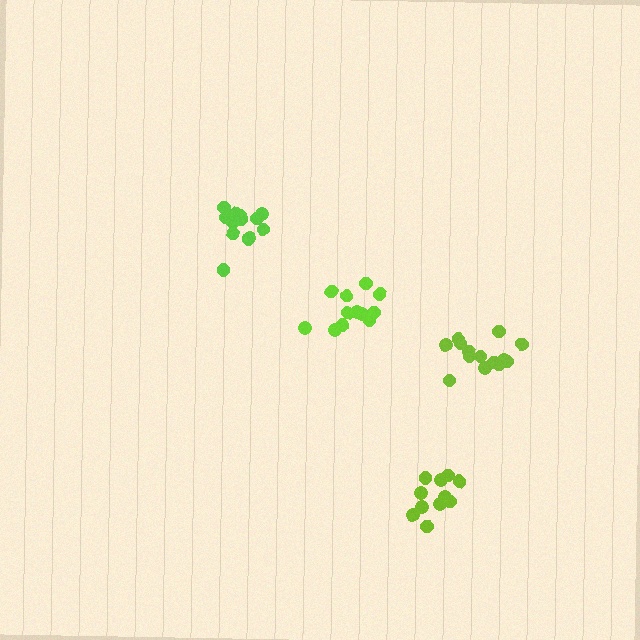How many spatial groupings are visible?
There are 4 spatial groupings.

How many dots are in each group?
Group 1: 14 dots, Group 2: 12 dots, Group 3: 14 dots, Group 4: 11 dots (51 total).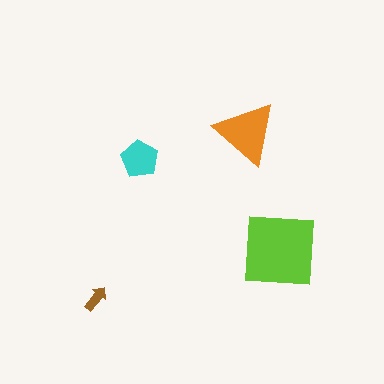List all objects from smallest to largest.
The brown arrow, the cyan pentagon, the orange triangle, the lime square.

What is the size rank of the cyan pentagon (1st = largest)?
3rd.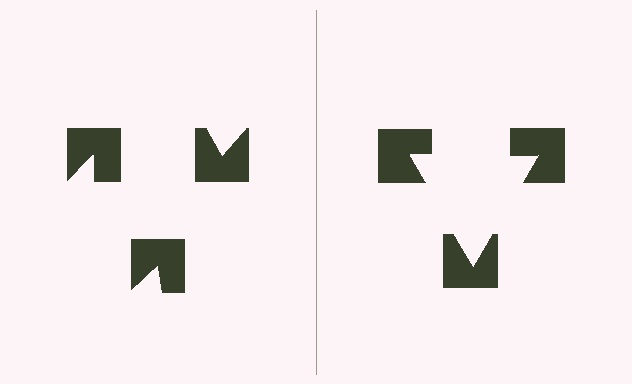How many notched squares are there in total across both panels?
6 — 3 on each side.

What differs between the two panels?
The notched squares are positioned identically on both sides; only the wedge orientations differ. On the right they align to a triangle; on the left they are misaligned.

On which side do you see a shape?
An illusory triangle appears on the right side. On the left side the wedge cuts are rotated, so no coherent shape forms.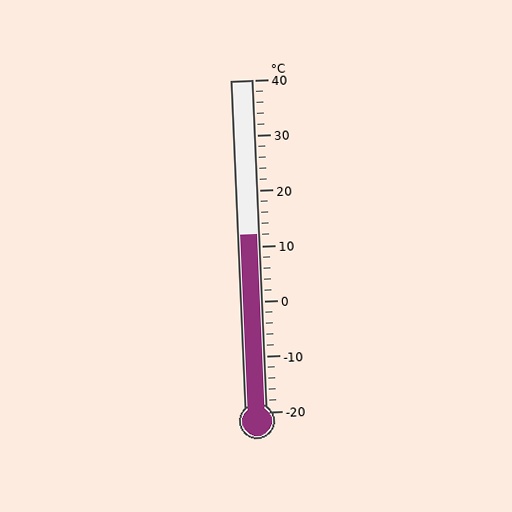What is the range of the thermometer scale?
The thermometer scale ranges from -20°C to 40°C.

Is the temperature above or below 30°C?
The temperature is below 30°C.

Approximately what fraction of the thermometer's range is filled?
The thermometer is filled to approximately 55% of its range.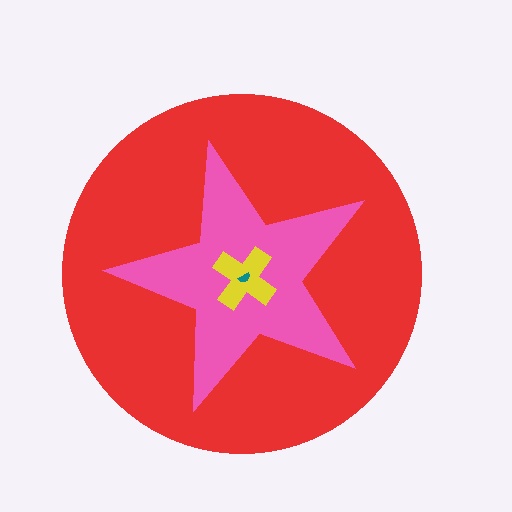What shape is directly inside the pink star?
The yellow cross.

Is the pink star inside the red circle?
Yes.